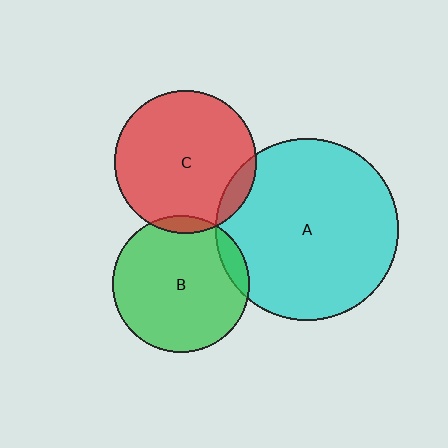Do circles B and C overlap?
Yes.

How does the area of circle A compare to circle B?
Approximately 1.8 times.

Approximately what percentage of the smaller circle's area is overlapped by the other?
Approximately 5%.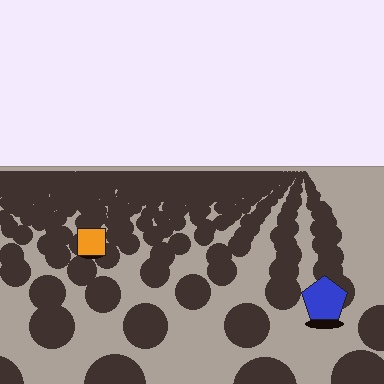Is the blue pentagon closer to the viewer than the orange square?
Yes. The blue pentagon is closer — you can tell from the texture gradient: the ground texture is coarser near it.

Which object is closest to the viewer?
The blue pentagon is closest. The texture marks near it are larger and more spread out.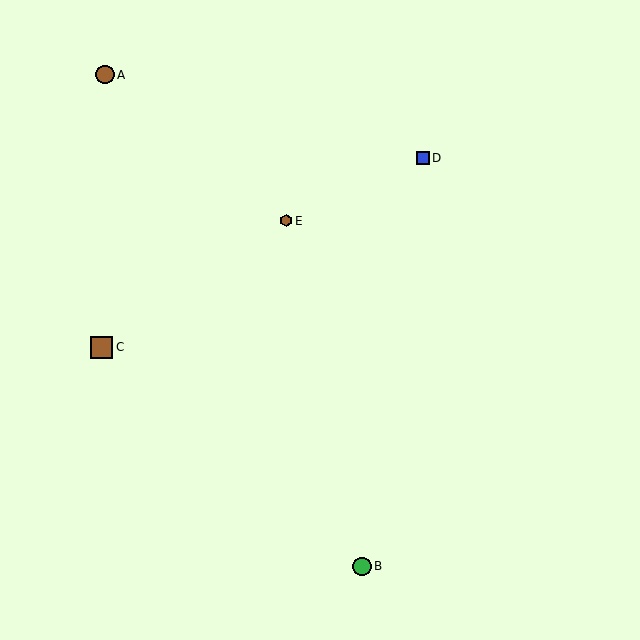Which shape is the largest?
The brown square (labeled C) is the largest.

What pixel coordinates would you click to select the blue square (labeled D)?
Click at (423, 158) to select the blue square D.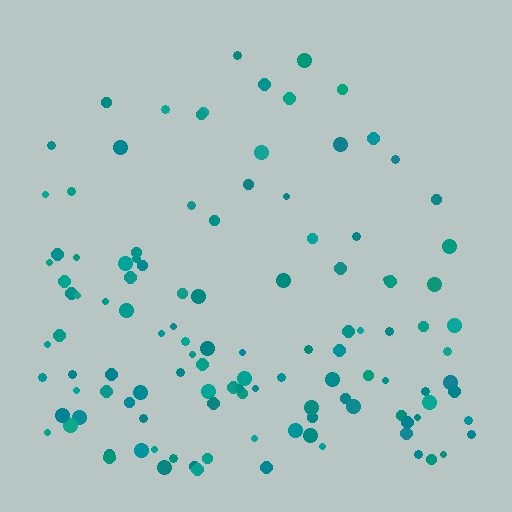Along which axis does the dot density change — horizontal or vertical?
Vertical.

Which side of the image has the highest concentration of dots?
The bottom.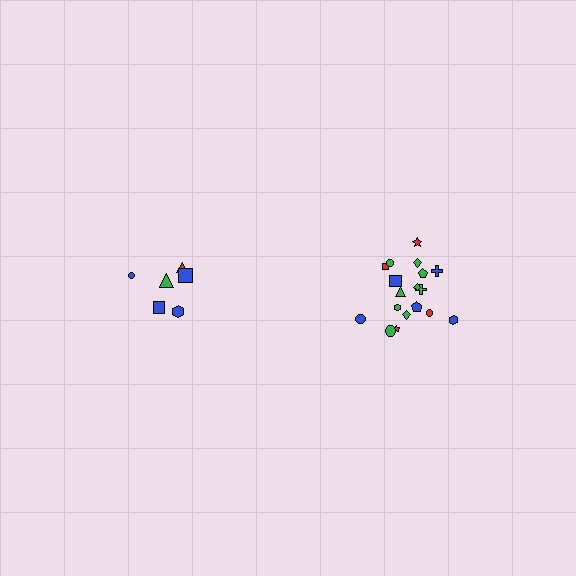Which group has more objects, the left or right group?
The right group.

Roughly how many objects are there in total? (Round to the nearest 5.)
Roughly 25 objects in total.